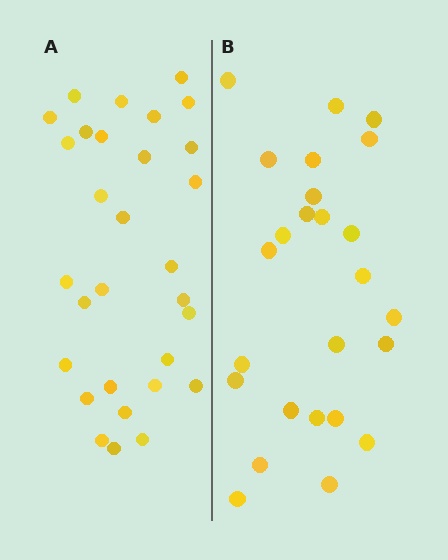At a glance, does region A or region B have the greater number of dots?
Region A (the left region) has more dots.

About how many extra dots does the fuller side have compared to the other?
Region A has about 5 more dots than region B.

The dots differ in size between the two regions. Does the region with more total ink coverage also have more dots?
No. Region B has more total ink coverage because its dots are larger, but region A actually contains more individual dots. Total area can be misleading — the number of items is what matters here.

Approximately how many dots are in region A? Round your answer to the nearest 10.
About 30 dots.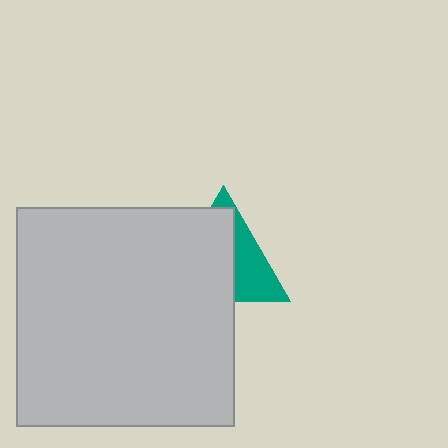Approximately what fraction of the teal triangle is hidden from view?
Roughly 62% of the teal triangle is hidden behind the light gray square.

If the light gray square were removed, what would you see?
You would see the complete teal triangle.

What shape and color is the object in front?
The object in front is a light gray square.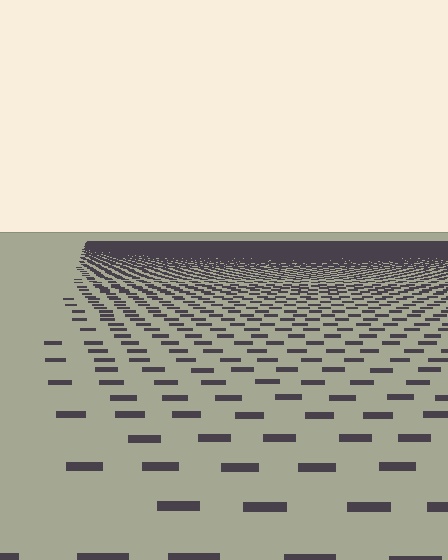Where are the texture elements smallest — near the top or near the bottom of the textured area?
Near the top.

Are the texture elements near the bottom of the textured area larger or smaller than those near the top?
Larger. Near the bottom, elements are closer to the viewer and appear at a bigger on-screen size.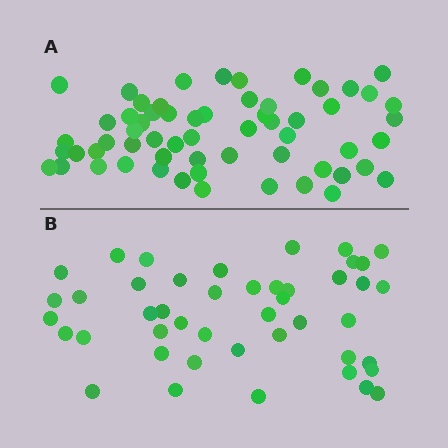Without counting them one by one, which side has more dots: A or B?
Region A (the top region) has more dots.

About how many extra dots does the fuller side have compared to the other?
Region A has approximately 15 more dots than region B.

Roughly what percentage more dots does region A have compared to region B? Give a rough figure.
About 35% more.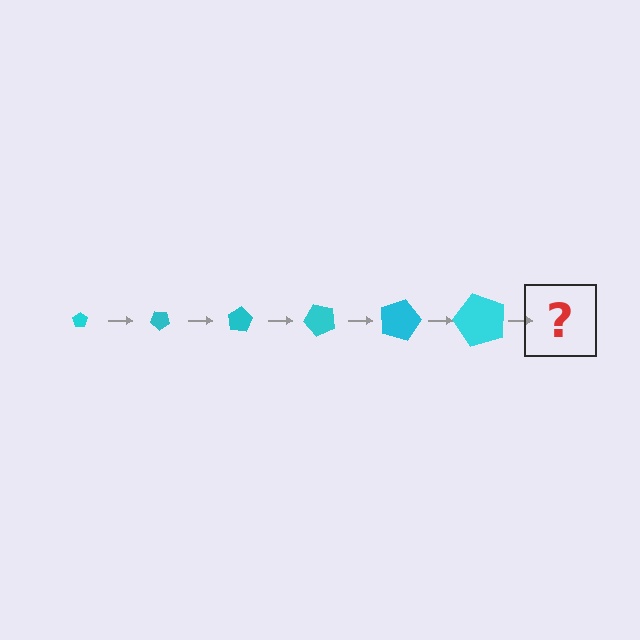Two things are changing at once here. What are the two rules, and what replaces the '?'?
The two rules are that the pentagon grows larger each step and it rotates 40 degrees each step. The '?' should be a pentagon, larger than the previous one and rotated 240 degrees from the start.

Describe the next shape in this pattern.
It should be a pentagon, larger than the previous one and rotated 240 degrees from the start.